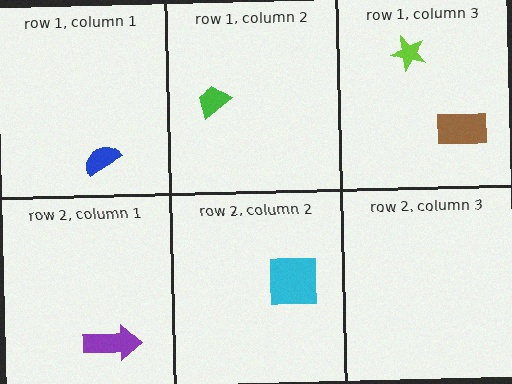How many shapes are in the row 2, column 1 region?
1.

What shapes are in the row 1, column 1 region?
The blue semicircle.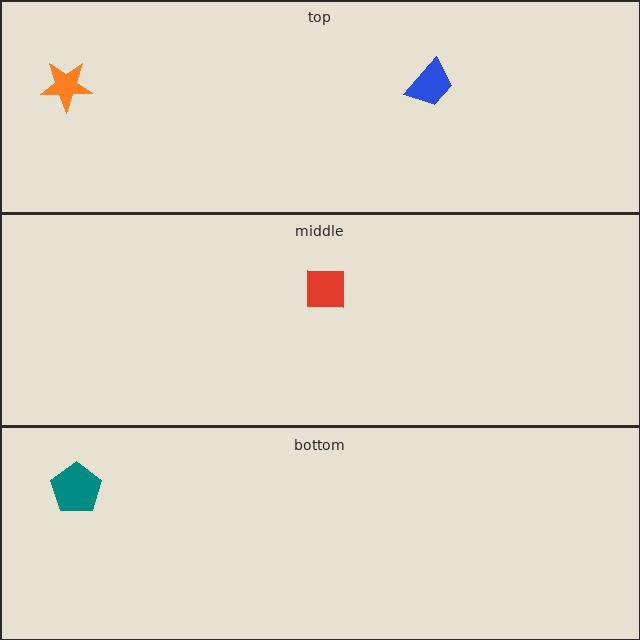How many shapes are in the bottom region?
1.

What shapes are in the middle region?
The red square.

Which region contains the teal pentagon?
The bottom region.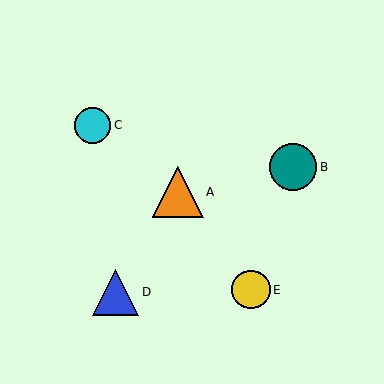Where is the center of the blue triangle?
The center of the blue triangle is at (116, 292).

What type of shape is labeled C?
Shape C is a cyan circle.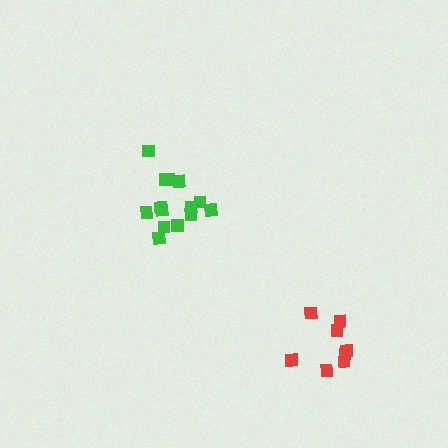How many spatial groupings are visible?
There are 2 spatial groupings.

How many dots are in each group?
Group 1: 14 dots, Group 2: 8 dots (22 total).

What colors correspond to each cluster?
The clusters are colored: green, red.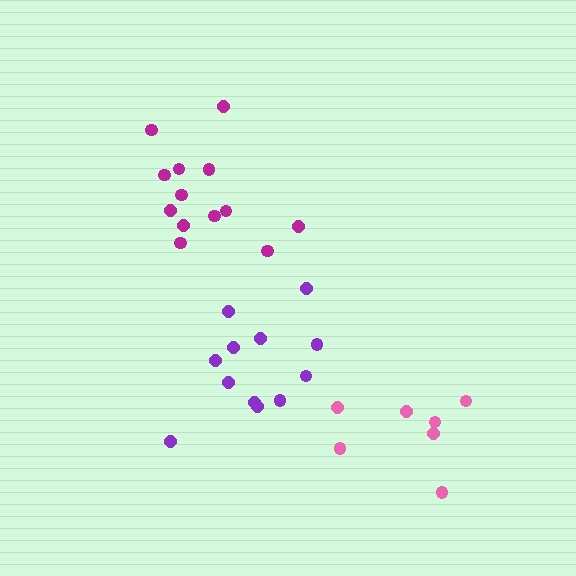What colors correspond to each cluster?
The clusters are colored: magenta, pink, purple.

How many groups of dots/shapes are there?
There are 3 groups.